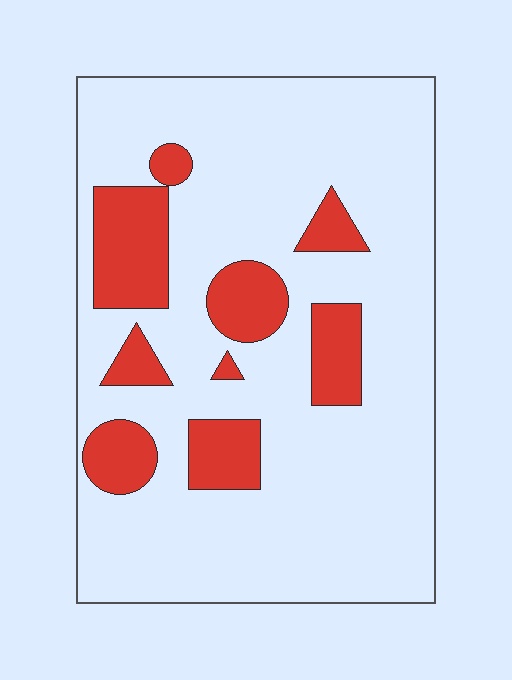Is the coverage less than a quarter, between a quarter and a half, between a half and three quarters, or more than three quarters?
Less than a quarter.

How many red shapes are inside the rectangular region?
9.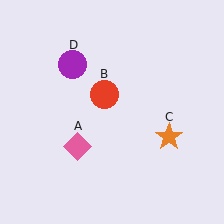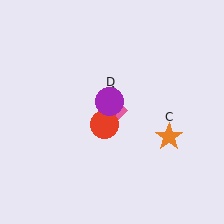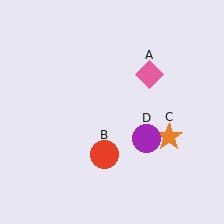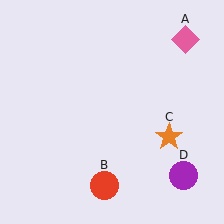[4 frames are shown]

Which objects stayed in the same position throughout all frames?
Orange star (object C) remained stationary.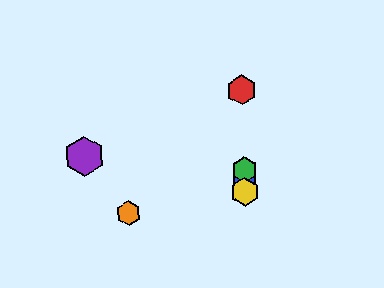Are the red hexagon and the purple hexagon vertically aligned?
No, the red hexagon is at x≈241 and the purple hexagon is at x≈84.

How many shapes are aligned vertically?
4 shapes (the red hexagon, the blue square, the green hexagon, the yellow hexagon) are aligned vertically.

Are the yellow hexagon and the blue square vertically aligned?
Yes, both are at x≈245.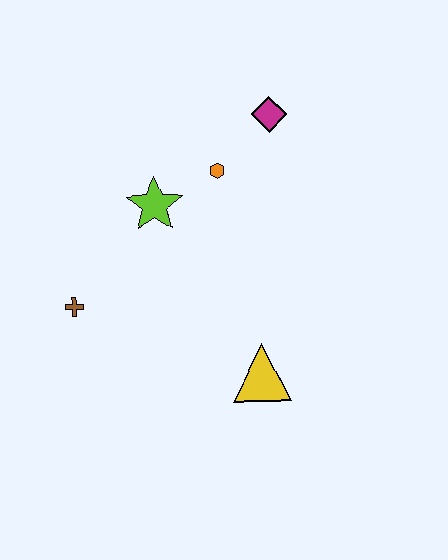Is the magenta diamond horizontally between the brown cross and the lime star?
No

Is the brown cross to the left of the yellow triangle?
Yes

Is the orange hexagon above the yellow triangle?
Yes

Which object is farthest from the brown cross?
The magenta diamond is farthest from the brown cross.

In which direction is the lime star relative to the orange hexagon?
The lime star is to the left of the orange hexagon.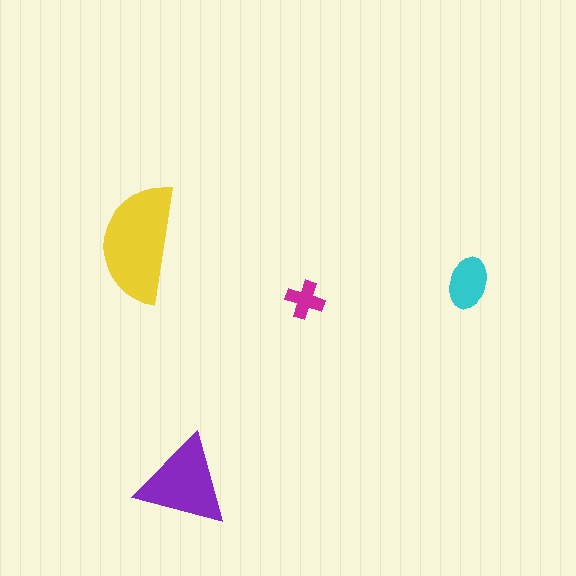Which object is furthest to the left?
The yellow semicircle is leftmost.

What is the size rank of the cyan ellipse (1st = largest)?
3rd.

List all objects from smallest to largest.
The magenta cross, the cyan ellipse, the purple triangle, the yellow semicircle.